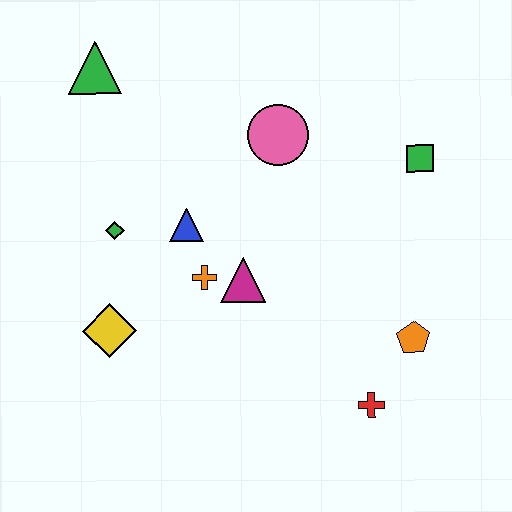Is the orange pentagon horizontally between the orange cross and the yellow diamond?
No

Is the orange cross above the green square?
No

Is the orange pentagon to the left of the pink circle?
No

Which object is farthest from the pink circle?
The red cross is farthest from the pink circle.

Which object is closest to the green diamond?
The blue triangle is closest to the green diamond.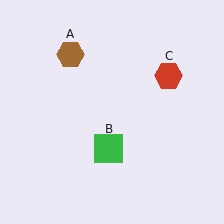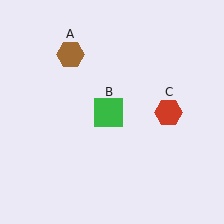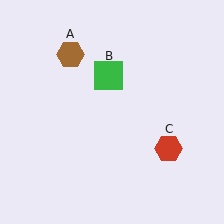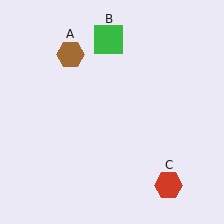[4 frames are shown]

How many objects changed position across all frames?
2 objects changed position: green square (object B), red hexagon (object C).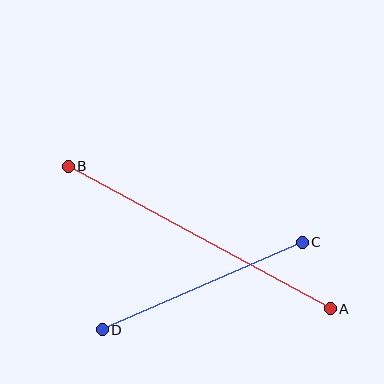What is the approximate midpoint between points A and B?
The midpoint is at approximately (199, 237) pixels.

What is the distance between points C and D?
The distance is approximately 218 pixels.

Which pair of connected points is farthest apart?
Points A and B are farthest apart.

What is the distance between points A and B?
The distance is approximately 298 pixels.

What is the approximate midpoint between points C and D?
The midpoint is at approximately (202, 286) pixels.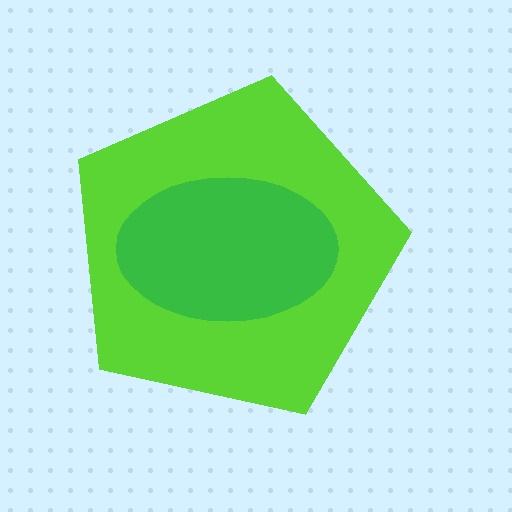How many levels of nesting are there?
2.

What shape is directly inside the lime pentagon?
The green ellipse.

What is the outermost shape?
The lime pentagon.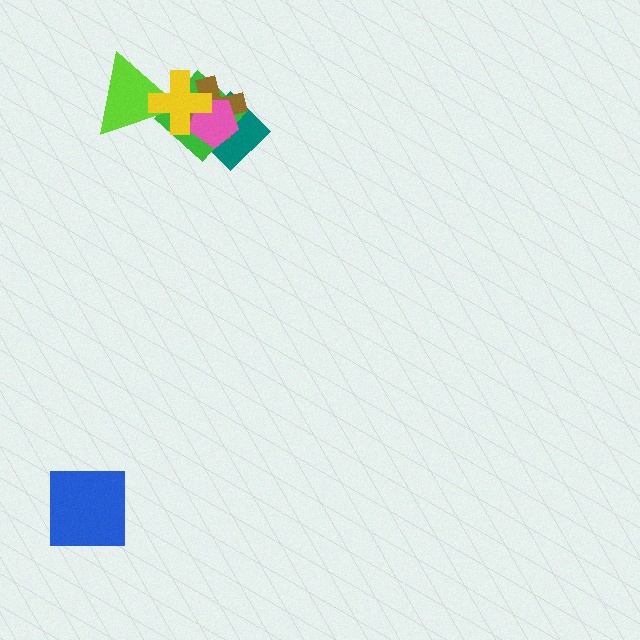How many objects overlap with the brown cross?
4 objects overlap with the brown cross.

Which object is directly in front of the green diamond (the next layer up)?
The brown cross is directly in front of the green diamond.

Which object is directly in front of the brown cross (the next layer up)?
The pink pentagon is directly in front of the brown cross.